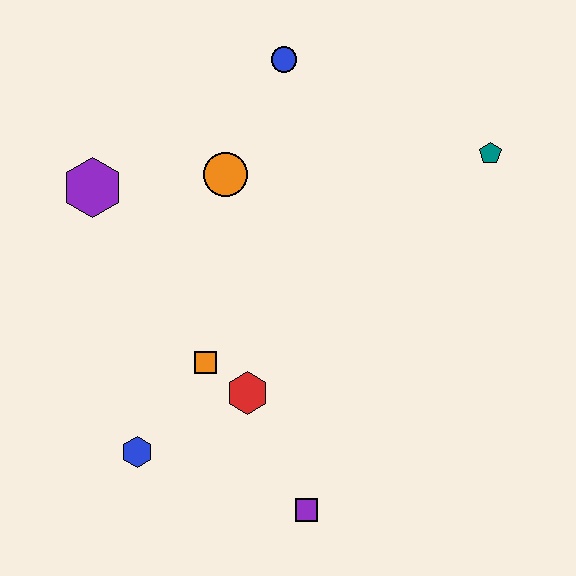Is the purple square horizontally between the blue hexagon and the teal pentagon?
Yes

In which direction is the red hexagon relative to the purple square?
The red hexagon is above the purple square.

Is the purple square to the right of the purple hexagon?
Yes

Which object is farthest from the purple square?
The blue circle is farthest from the purple square.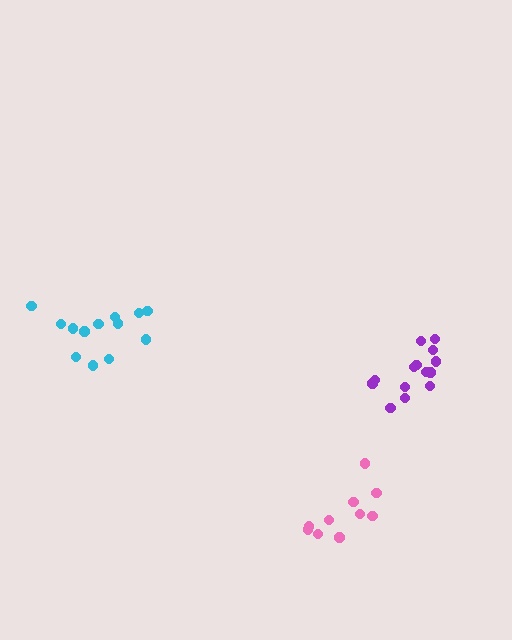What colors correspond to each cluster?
The clusters are colored: pink, purple, cyan.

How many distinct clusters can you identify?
There are 3 distinct clusters.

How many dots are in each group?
Group 1: 10 dots, Group 2: 14 dots, Group 3: 13 dots (37 total).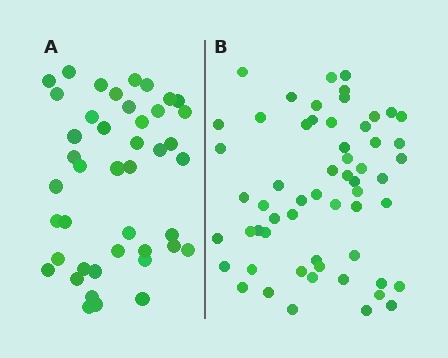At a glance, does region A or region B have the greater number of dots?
Region B (the right region) has more dots.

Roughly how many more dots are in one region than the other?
Region B has approximately 15 more dots than region A.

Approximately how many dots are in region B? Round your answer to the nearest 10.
About 60 dots. (The exact count is 58, which rounds to 60.)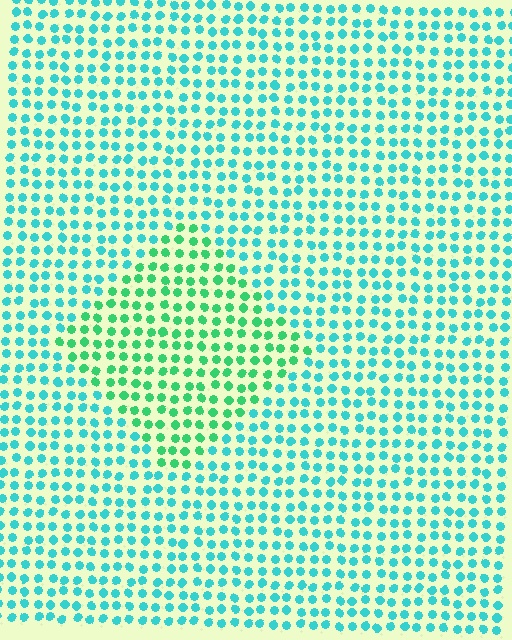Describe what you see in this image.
The image is filled with small cyan elements in a uniform arrangement. A diamond-shaped region is visible where the elements are tinted to a slightly different hue, forming a subtle color boundary.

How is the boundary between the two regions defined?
The boundary is defined purely by a slight shift in hue (about 37 degrees). Spacing, size, and orientation are identical on both sides.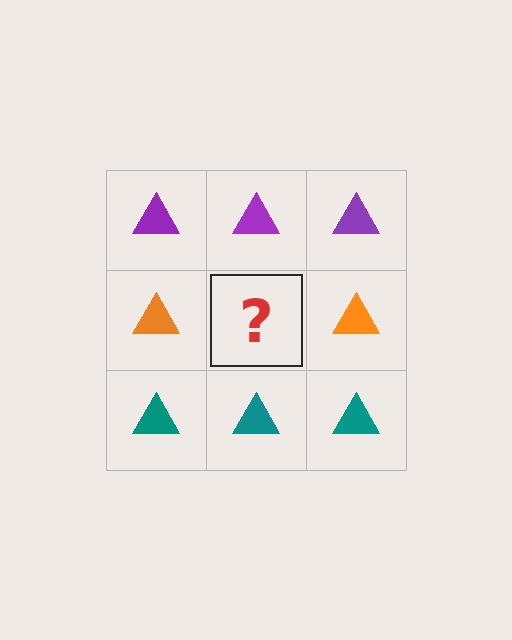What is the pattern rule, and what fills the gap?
The rule is that each row has a consistent color. The gap should be filled with an orange triangle.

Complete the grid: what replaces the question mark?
The question mark should be replaced with an orange triangle.